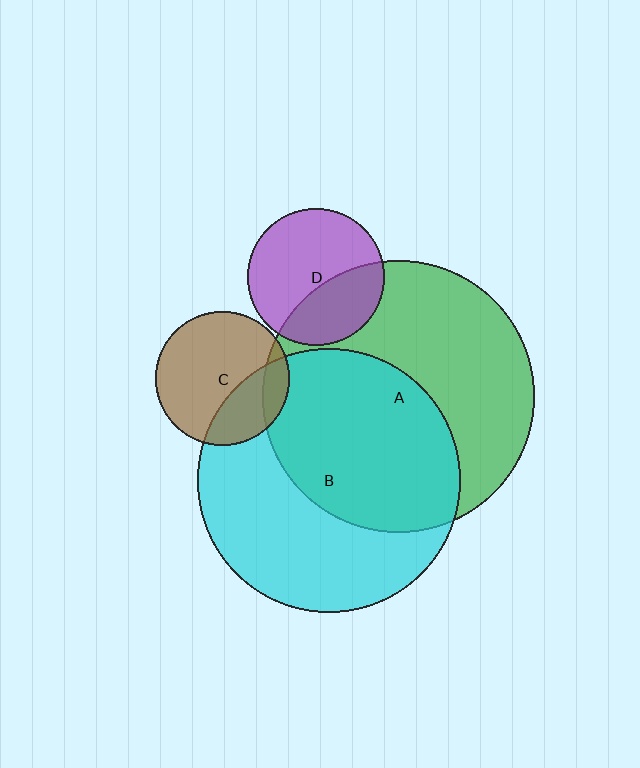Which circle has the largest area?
Circle A (green).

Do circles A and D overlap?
Yes.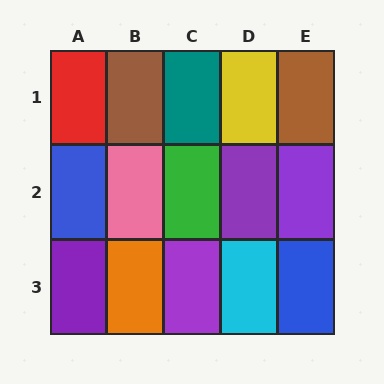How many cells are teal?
1 cell is teal.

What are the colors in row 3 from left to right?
Purple, orange, purple, cyan, blue.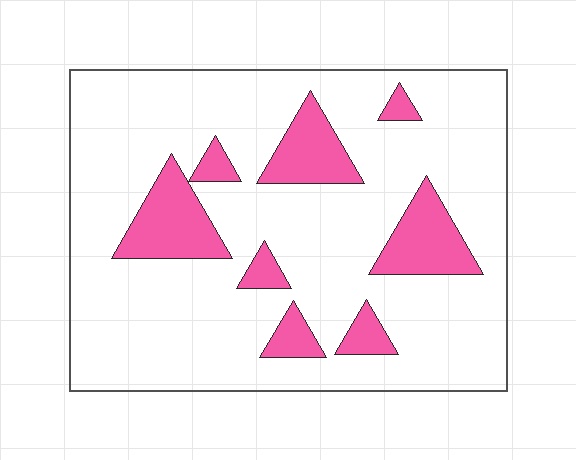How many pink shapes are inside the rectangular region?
8.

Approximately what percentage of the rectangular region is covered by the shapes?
Approximately 20%.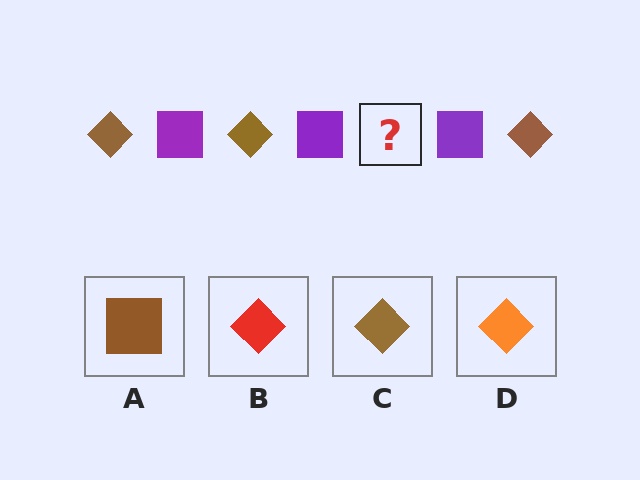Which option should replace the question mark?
Option C.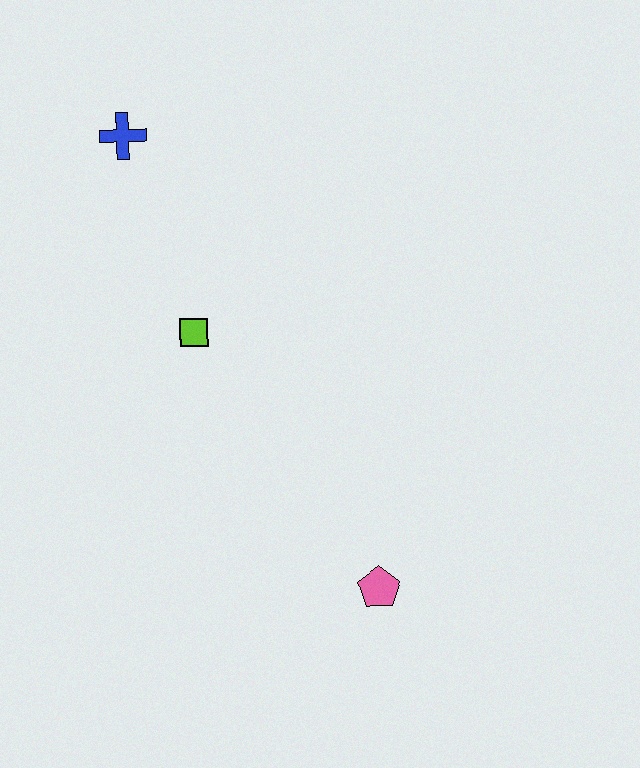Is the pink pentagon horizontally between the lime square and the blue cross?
No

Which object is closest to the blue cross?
The lime square is closest to the blue cross.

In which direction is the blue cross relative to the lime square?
The blue cross is above the lime square.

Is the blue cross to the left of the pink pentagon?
Yes